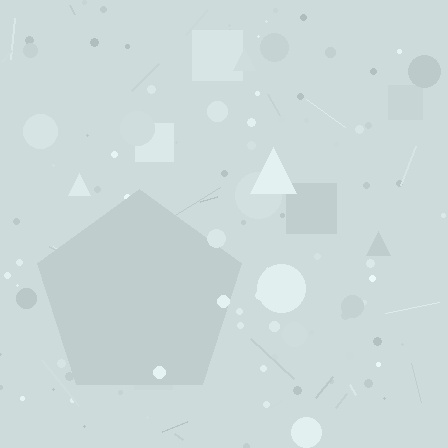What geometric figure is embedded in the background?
A pentagon is embedded in the background.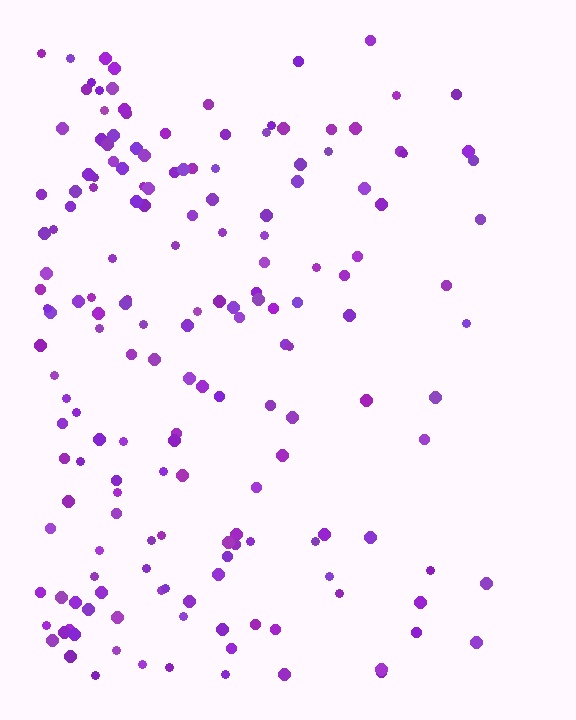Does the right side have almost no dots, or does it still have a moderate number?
Still a moderate number, just noticeably fewer than the left.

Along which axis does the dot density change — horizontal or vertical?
Horizontal.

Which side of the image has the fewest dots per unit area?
The right.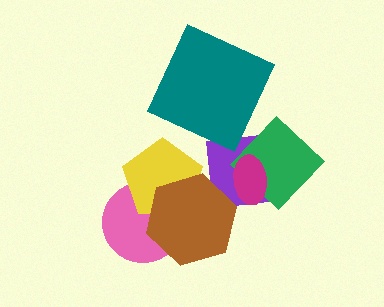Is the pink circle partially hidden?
Yes, it is partially covered by another shape.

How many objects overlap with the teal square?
0 objects overlap with the teal square.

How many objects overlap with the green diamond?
2 objects overlap with the green diamond.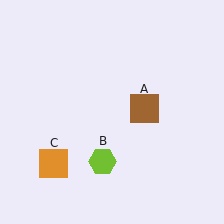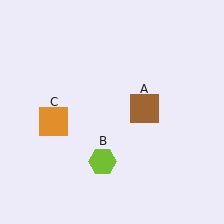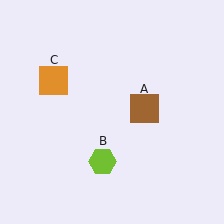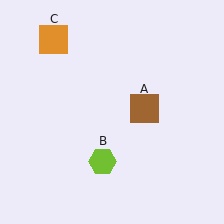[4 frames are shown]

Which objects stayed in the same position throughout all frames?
Brown square (object A) and lime hexagon (object B) remained stationary.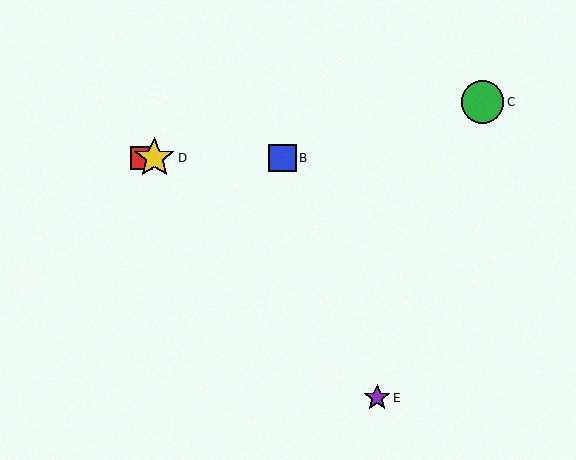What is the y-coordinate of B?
Object B is at y≈158.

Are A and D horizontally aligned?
Yes, both are at y≈158.